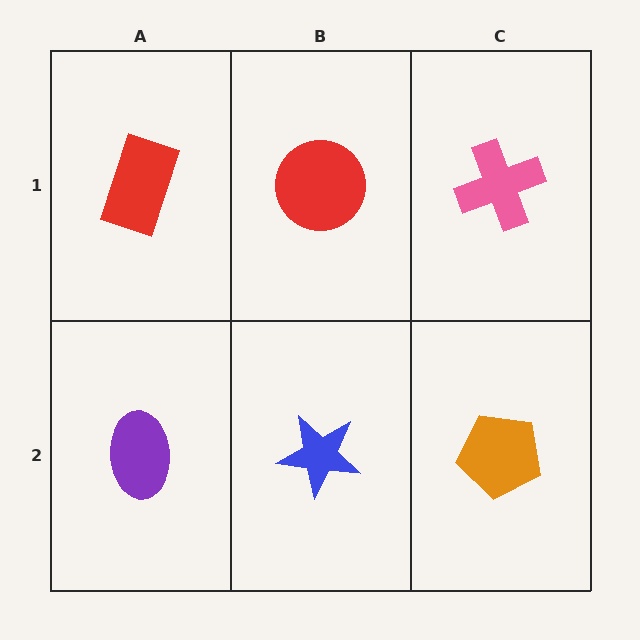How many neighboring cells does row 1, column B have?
3.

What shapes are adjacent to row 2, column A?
A red rectangle (row 1, column A), a blue star (row 2, column B).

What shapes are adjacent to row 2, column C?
A pink cross (row 1, column C), a blue star (row 2, column B).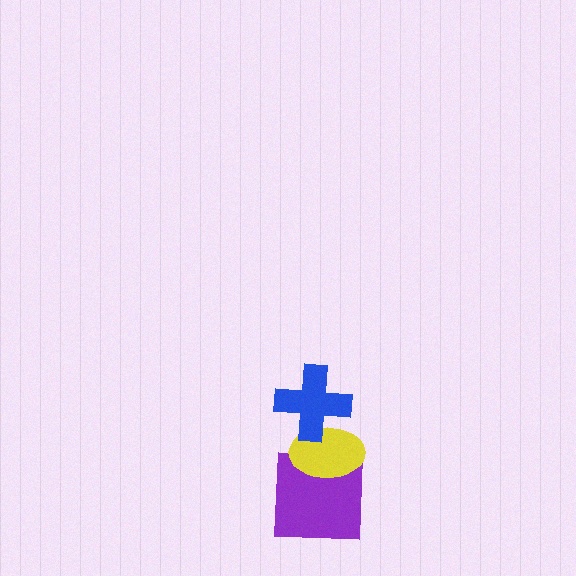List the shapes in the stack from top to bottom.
From top to bottom: the blue cross, the yellow ellipse, the purple square.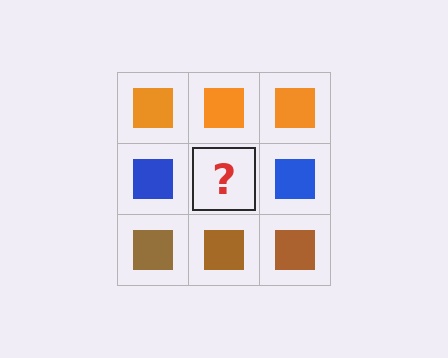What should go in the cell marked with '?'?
The missing cell should contain a blue square.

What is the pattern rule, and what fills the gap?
The rule is that each row has a consistent color. The gap should be filled with a blue square.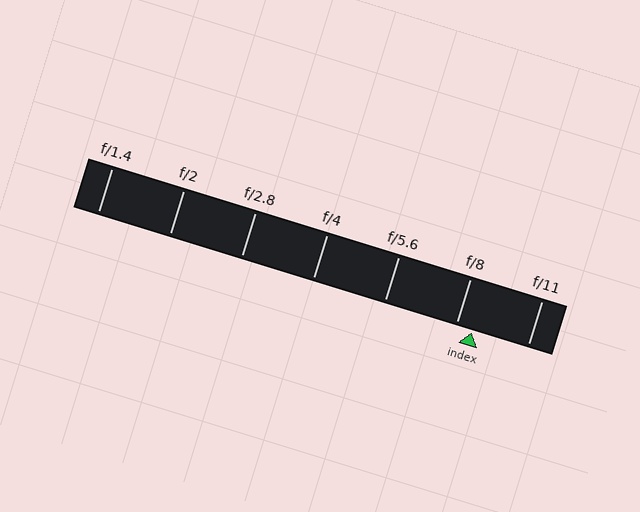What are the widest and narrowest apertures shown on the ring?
The widest aperture shown is f/1.4 and the narrowest is f/11.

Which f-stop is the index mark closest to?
The index mark is closest to f/8.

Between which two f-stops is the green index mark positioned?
The index mark is between f/8 and f/11.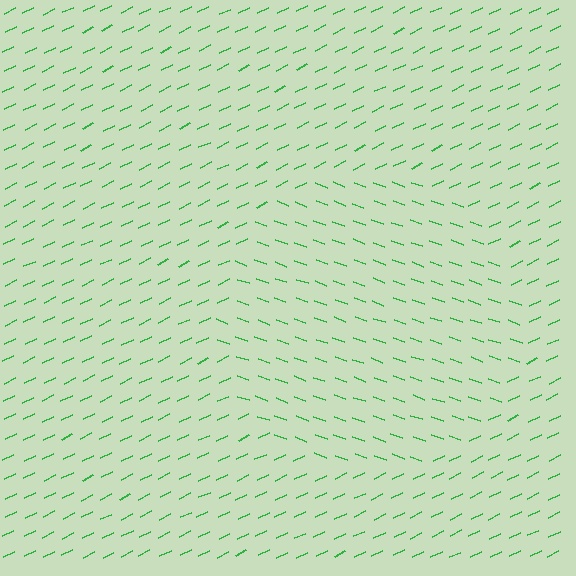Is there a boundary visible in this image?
Yes, there is a texture boundary formed by a change in line orientation.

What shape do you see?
I see a circle.